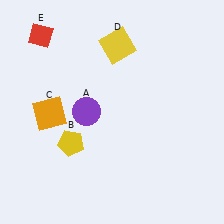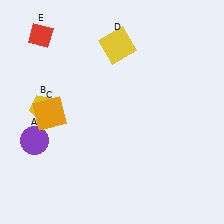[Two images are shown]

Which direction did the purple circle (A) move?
The purple circle (A) moved left.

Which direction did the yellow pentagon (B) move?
The yellow pentagon (B) moved up.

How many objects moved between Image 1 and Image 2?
2 objects moved between the two images.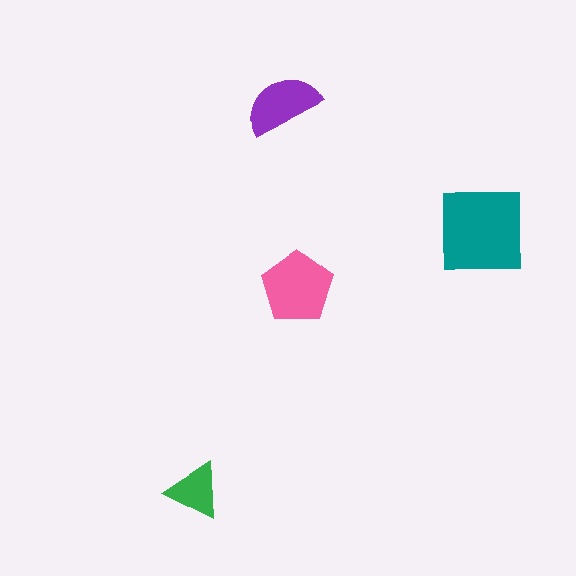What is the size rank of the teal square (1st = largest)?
1st.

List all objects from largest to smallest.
The teal square, the pink pentagon, the purple semicircle, the green triangle.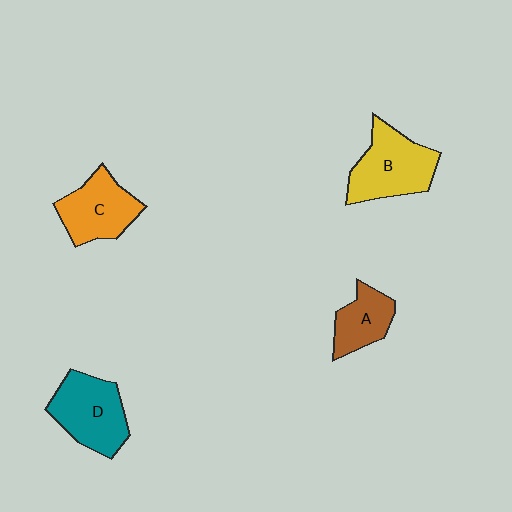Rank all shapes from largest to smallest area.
From largest to smallest: B (yellow), D (teal), C (orange), A (brown).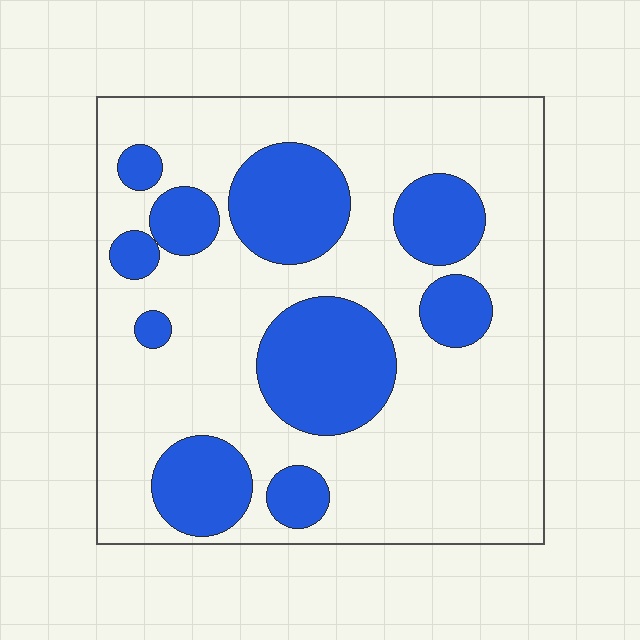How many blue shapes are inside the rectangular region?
10.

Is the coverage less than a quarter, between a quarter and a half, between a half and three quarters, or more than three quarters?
Between a quarter and a half.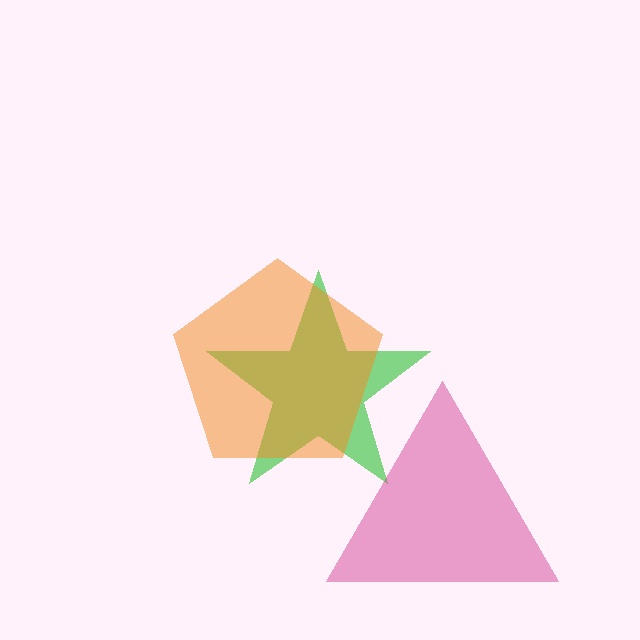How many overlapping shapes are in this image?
There are 3 overlapping shapes in the image.